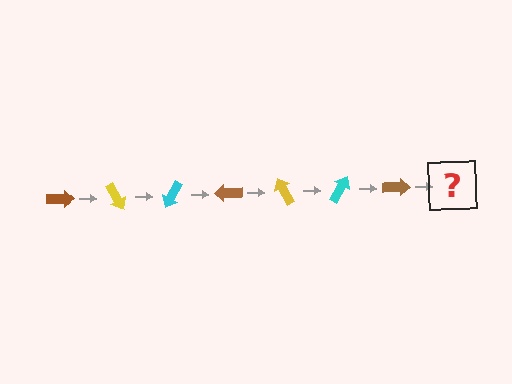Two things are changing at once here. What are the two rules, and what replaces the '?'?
The two rules are that it rotates 60 degrees each step and the color cycles through brown, yellow, and cyan. The '?' should be a yellow arrow, rotated 420 degrees from the start.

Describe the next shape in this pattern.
It should be a yellow arrow, rotated 420 degrees from the start.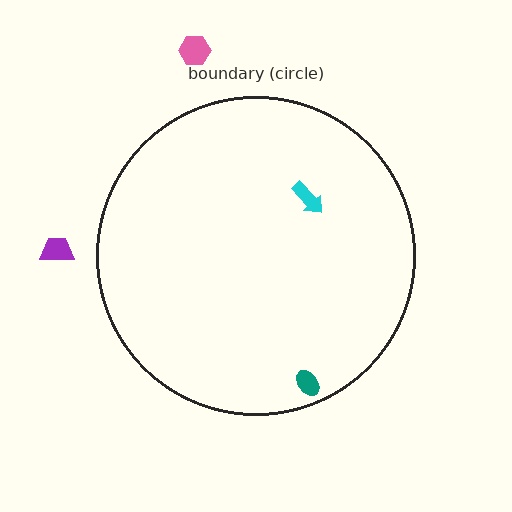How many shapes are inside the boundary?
2 inside, 2 outside.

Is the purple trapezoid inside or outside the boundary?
Outside.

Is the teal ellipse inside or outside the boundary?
Inside.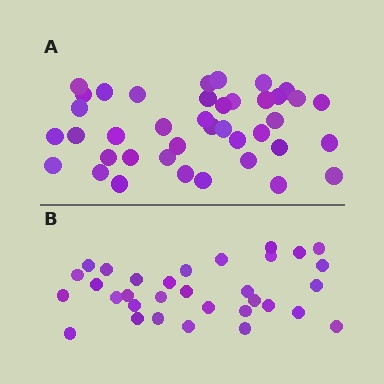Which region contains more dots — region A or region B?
Region A (the top region) has more dots.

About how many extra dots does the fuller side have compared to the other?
Region A has roughly 8 or so more dots than region B.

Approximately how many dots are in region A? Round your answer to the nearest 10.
About 40 dots.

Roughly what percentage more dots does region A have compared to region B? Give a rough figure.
About 25% more.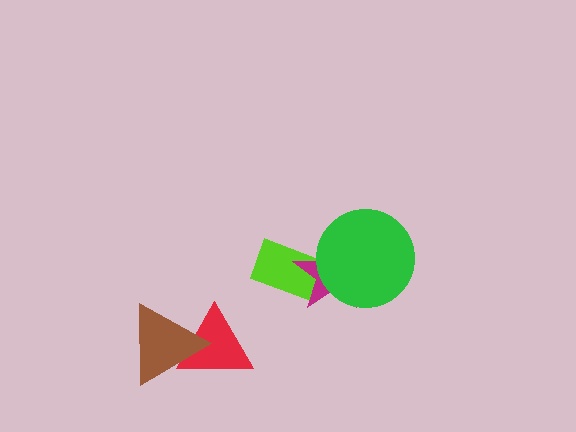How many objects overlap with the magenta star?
2 objects overlap with the magenta star.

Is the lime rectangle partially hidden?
Yes, it is partially covered by another shape.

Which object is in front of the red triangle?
The brown triangle is in front of the red triangle.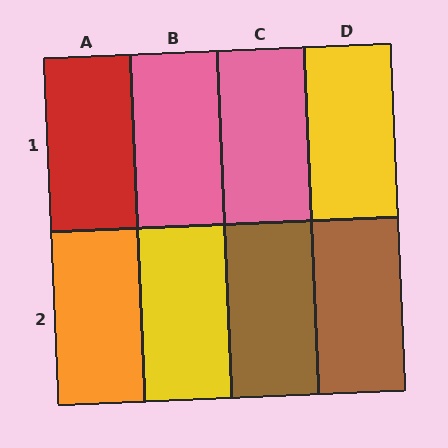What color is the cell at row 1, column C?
Pink.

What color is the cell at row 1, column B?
Pink.